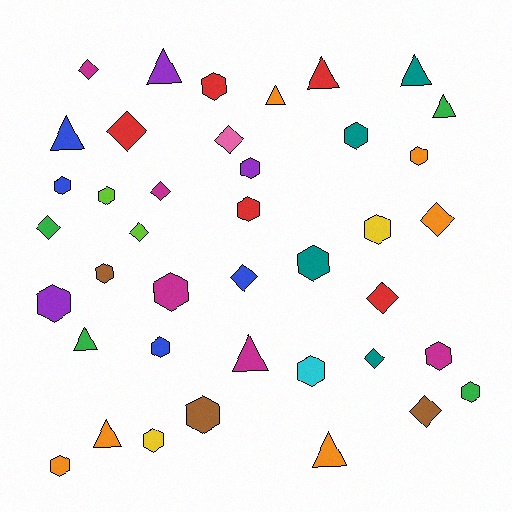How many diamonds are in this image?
There are 11 diamonds.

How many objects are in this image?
There are 40 objects.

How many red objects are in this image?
There are 5 red objects.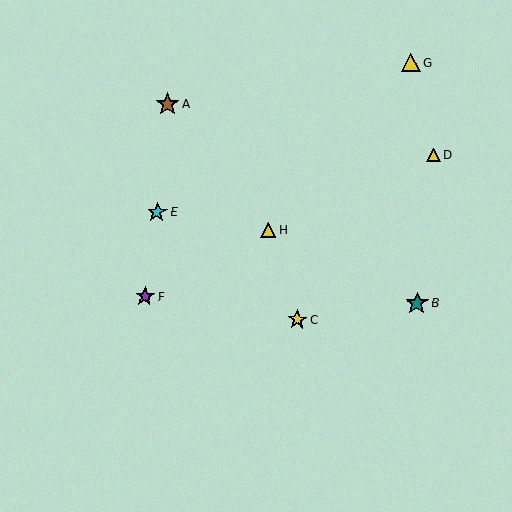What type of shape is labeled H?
Shape H is a yellow triangle.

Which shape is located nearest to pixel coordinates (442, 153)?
The yellow triangle (labeled D) at (434, 155) is nearest to that location.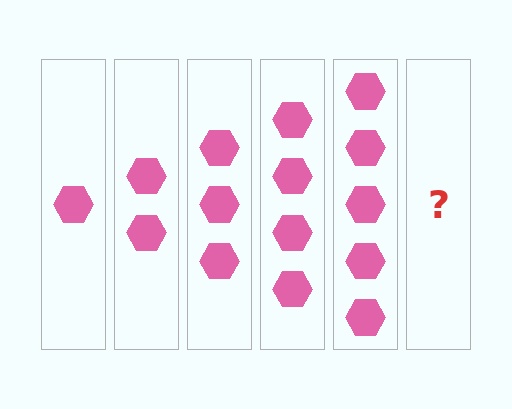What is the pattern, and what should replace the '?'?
The pattern is that each step adds one more hexagon. The '?' should be 6 hexagons.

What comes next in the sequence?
The next element should be 6 hexagons.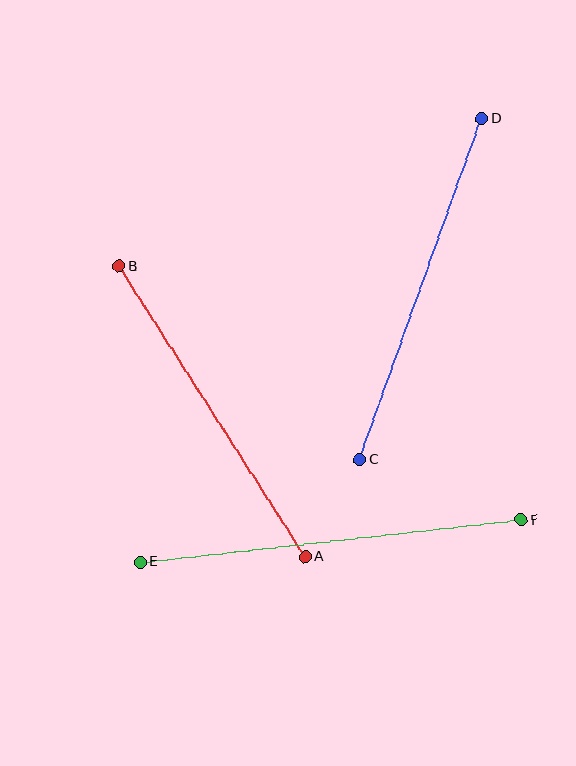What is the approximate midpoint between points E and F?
The midpoint is at approximately (331, 541) pixels.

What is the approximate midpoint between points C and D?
The midpoint is at approximately (421, 289) pixels.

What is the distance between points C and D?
The distance is approximately 363 pixels.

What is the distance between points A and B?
The distance is approximately 345 pixels.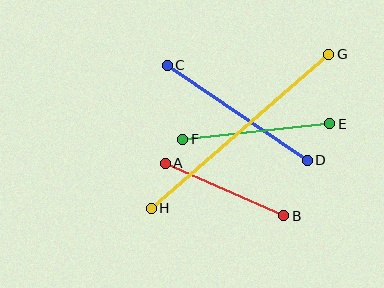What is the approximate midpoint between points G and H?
The midpoint is at approximately (240, 131) pixels.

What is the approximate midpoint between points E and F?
The midpoint is at approximately (256, 132) pixels.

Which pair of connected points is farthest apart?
Points G and H are farthest apart.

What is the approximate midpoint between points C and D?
The midpoint is at approximately (237, 113) pixels.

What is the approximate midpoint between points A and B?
The midpoint is at approximately (225, 190) pixels.